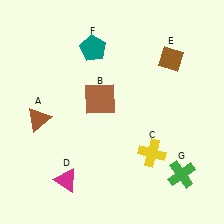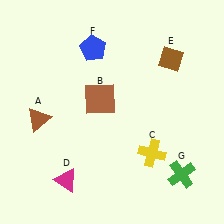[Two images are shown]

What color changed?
The pentagon (F) changed from teal in Image 1 to blue in Image 2.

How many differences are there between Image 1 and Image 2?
There is 1 difference between the two images.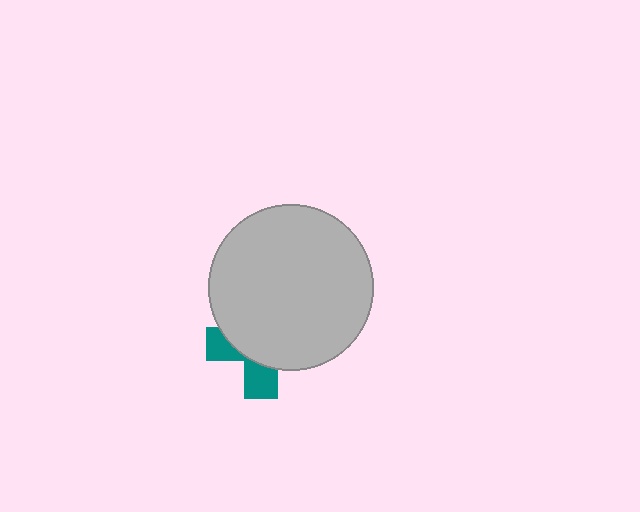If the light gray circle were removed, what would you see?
You would see the complete teal cross.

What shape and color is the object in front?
The object in front is a light gray circle.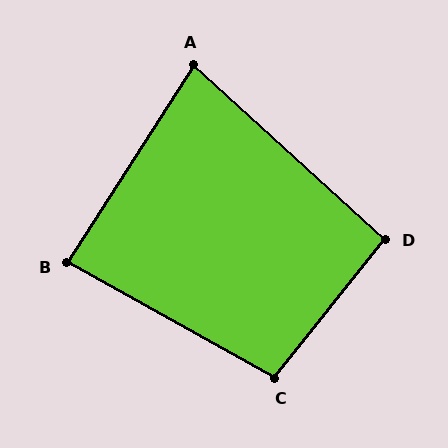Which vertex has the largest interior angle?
C, at approximately 100 degrees.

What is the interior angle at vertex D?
Approximately 94 degrees (approximately right).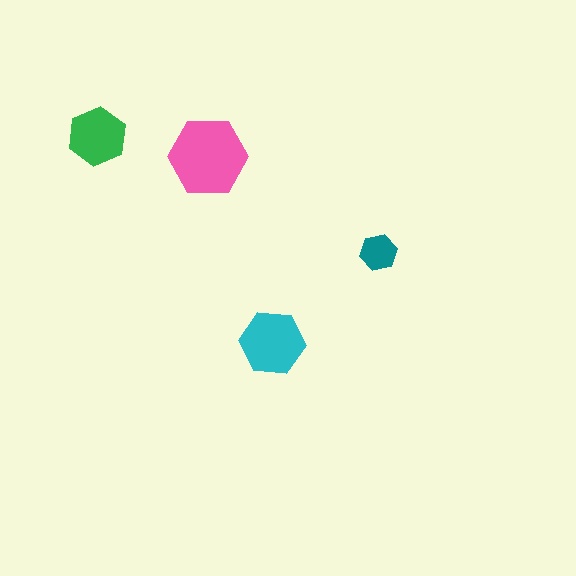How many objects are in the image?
There are 4 objects in the image.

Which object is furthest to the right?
The teal hexagon is rightmost.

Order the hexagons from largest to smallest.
the pink one, the cyan one, the green one, the teal one.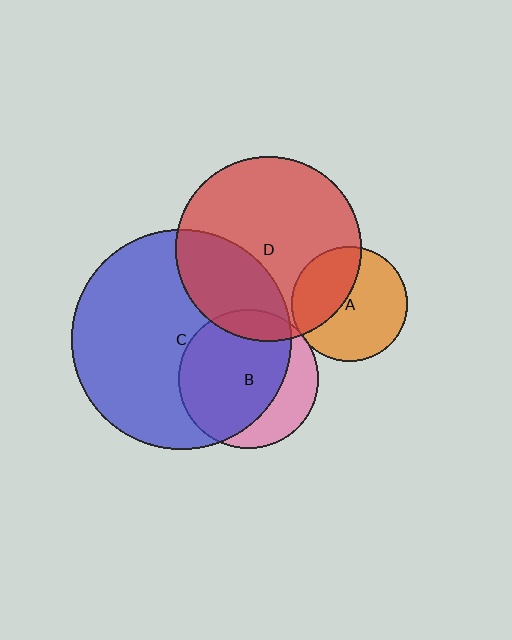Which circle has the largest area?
Circle C (blue).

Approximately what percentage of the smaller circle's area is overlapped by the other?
Approximately 15%.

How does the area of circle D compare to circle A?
Approximately 2.6 times.